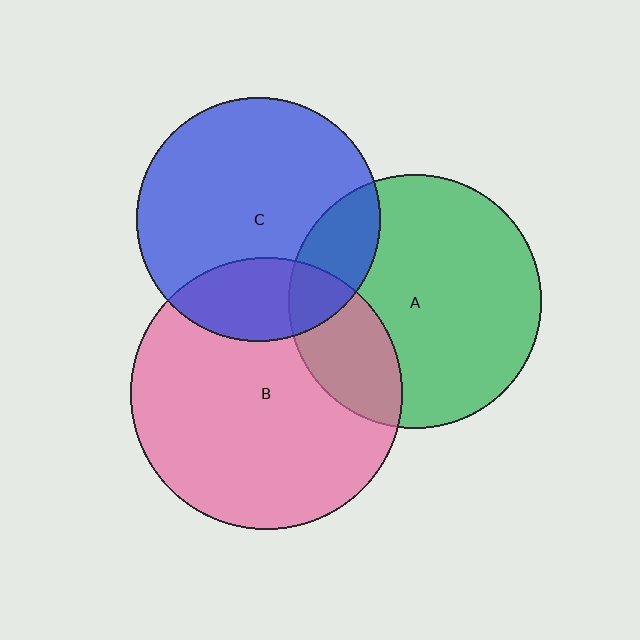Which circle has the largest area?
Circle B (pink).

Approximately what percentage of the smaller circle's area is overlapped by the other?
Approximately 25%.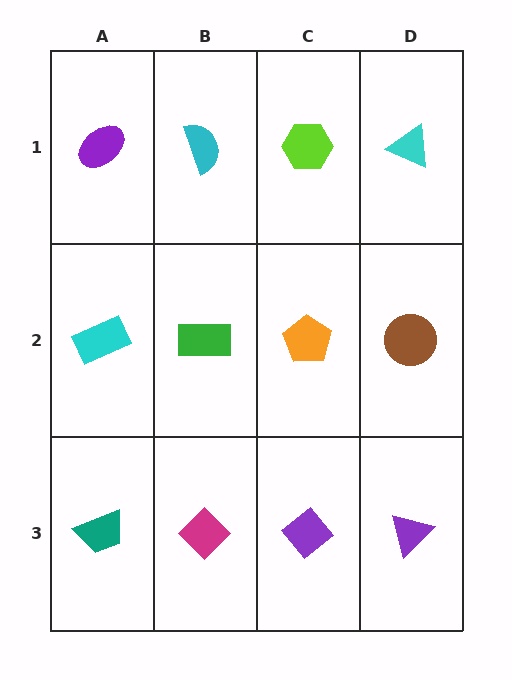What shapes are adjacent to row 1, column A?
A cyan rectangle (row 2, column A), a cyan semicircle (row 1, column B).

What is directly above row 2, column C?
A lime hexagon.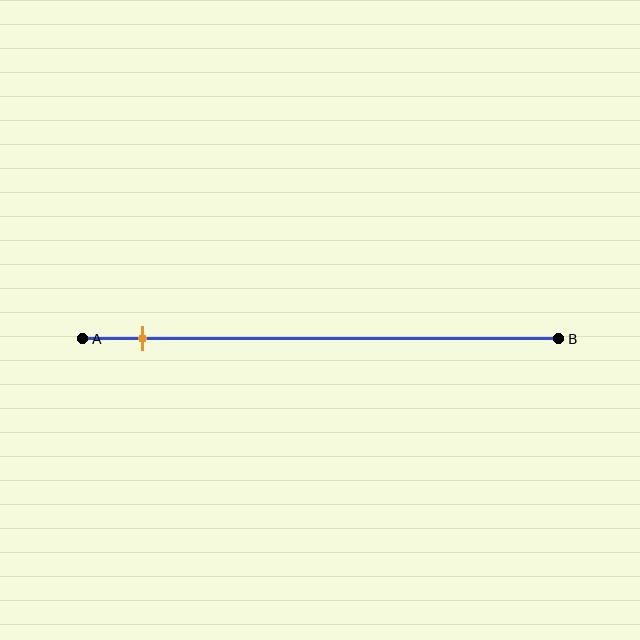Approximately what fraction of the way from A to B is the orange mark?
The orange mark is approximately 15% of the way from A to B.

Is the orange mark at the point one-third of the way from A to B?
No, the mark is at about 15% from A, not at the 33% one-third point.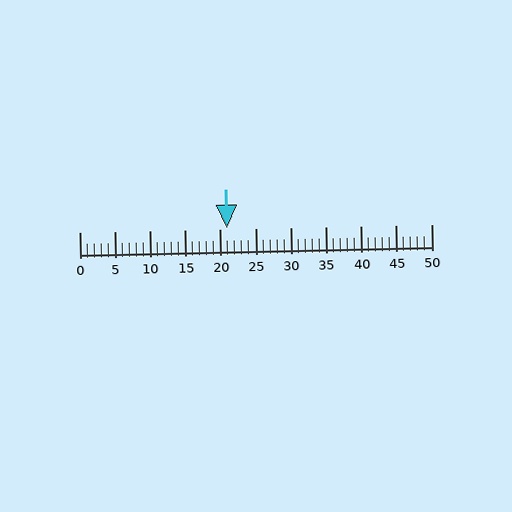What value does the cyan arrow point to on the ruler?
The cyan arrow points to approximately 21.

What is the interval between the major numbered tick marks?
The major tick marks are spaced 5 units apart.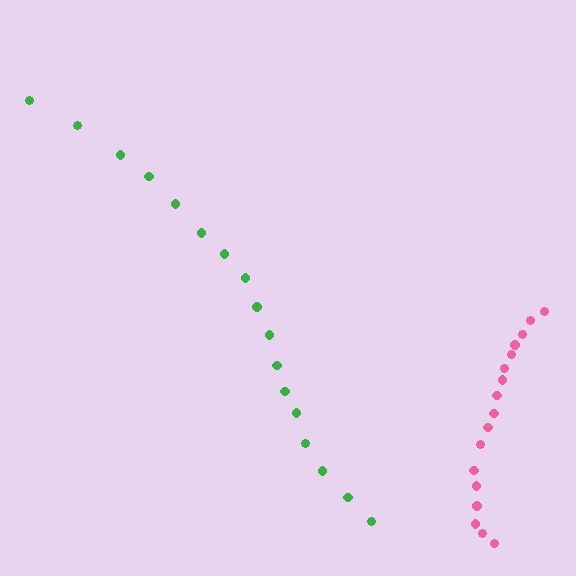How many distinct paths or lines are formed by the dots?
There are 2 distinct paths.